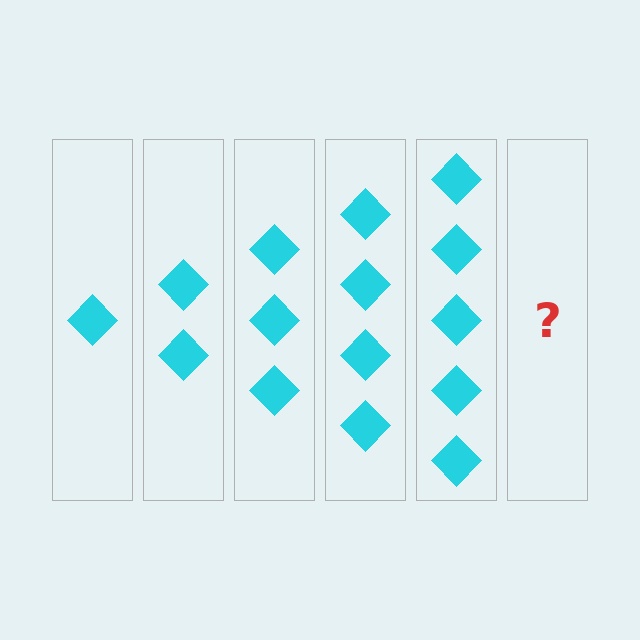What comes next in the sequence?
The next element should be 6 diamonds.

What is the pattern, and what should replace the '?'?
The pattern is that each step adds one more diamond. The '?' should be 6 diamonds.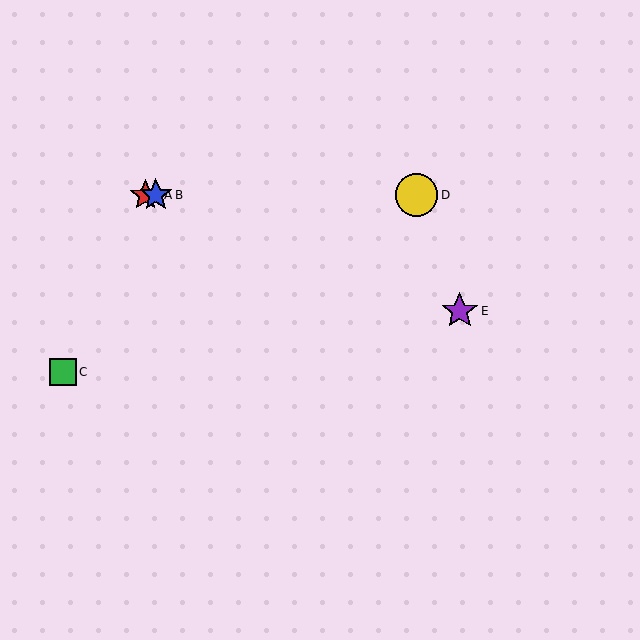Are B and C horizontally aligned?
No, B is at y≈195 and C is at y≈372.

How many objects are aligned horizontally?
3 objects (A, B, D) are aligned horizontally.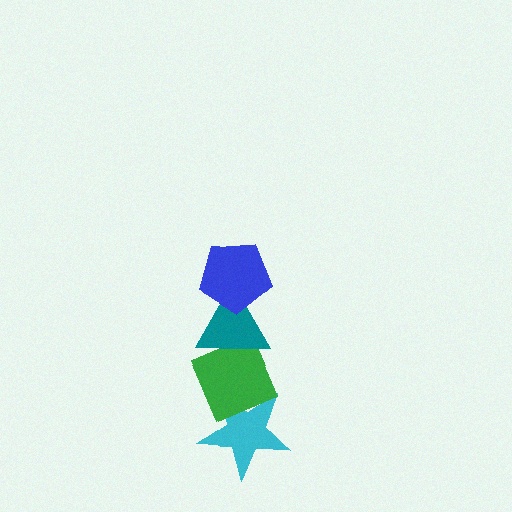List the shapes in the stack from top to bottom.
From top to bottom: the blue pentagon, the teal triangle, the green diamond, the cyan star.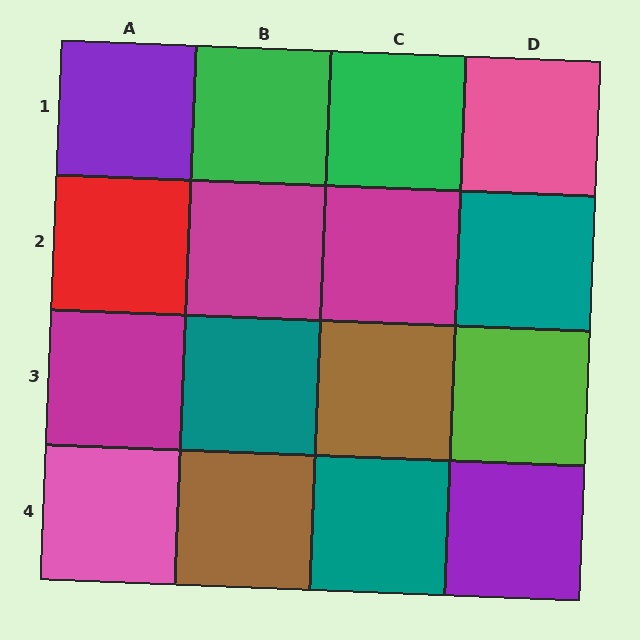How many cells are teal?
3 cells are teal.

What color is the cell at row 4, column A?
Pink.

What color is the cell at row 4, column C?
Teal.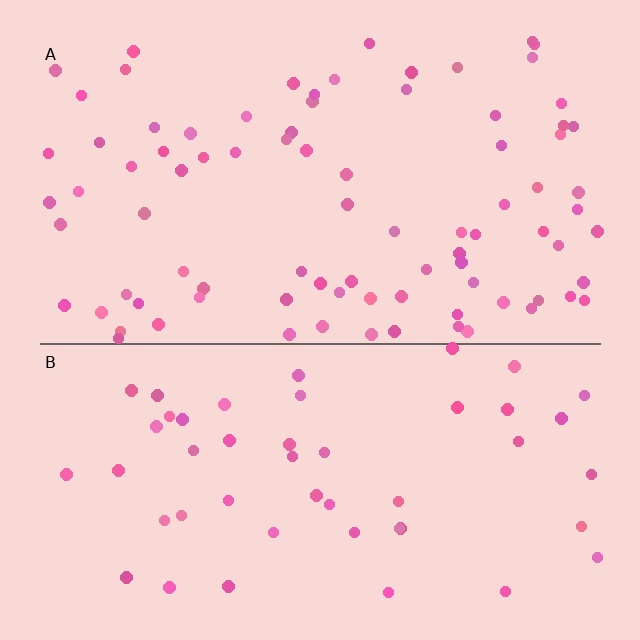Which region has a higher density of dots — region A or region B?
A (the top).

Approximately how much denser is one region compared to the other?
Approximately 1.8× — region A over region B.